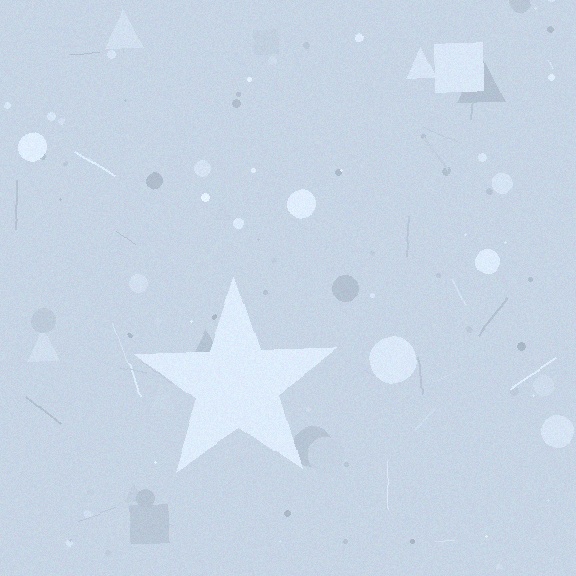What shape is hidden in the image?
A star is hidden in the image.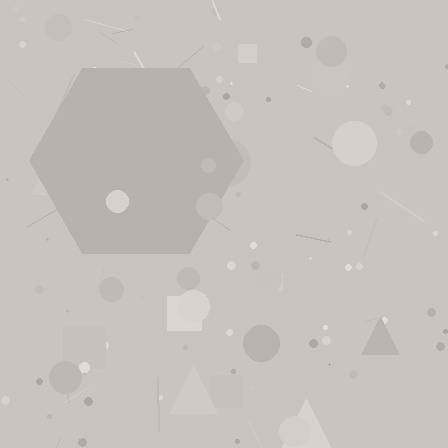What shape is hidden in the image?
A hexagon is hidden in the image.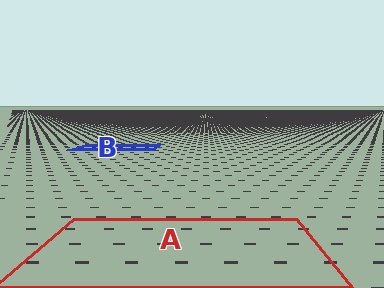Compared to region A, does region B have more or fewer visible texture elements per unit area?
Region B has more texture elements per unit area — they are packed more densely because it is farther away.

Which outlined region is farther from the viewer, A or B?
Region B is farther from the viewer — the texture elements inside it appear smaller and more densely packed.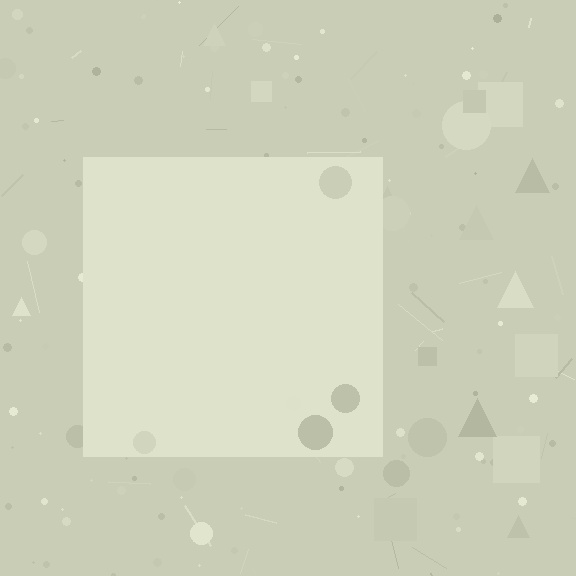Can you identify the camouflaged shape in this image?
The camouflaged shape is a square.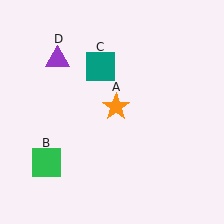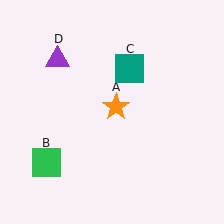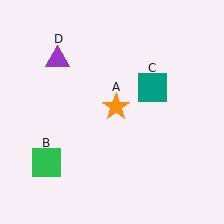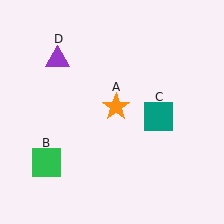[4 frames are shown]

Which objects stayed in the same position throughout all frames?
Orange star (object A) and green square (object B) and purple triangle (object D) remained stationary.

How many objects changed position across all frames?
1 object changed position: teal square (object C).